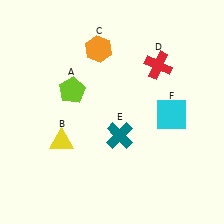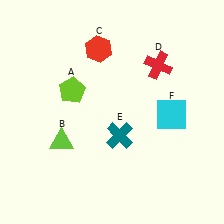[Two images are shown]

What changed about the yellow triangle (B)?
In Image 1, B is yellow. In Image 2, it changed to lime.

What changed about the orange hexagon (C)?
In Image 1, C is orange. In Image 2, it changed to red.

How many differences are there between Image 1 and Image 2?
There are 2 differences between the two images.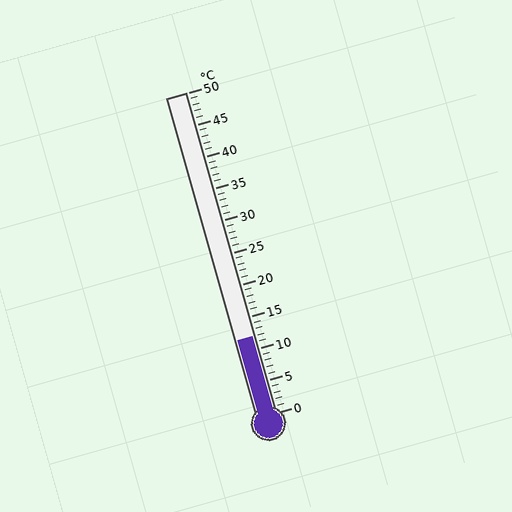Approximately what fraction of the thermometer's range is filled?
The thermometer is filled to approximately 25% of its range.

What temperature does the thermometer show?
The thermometer shows approximately 12°C.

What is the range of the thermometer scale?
The thermometer scale ranges from 0°C to 50°C.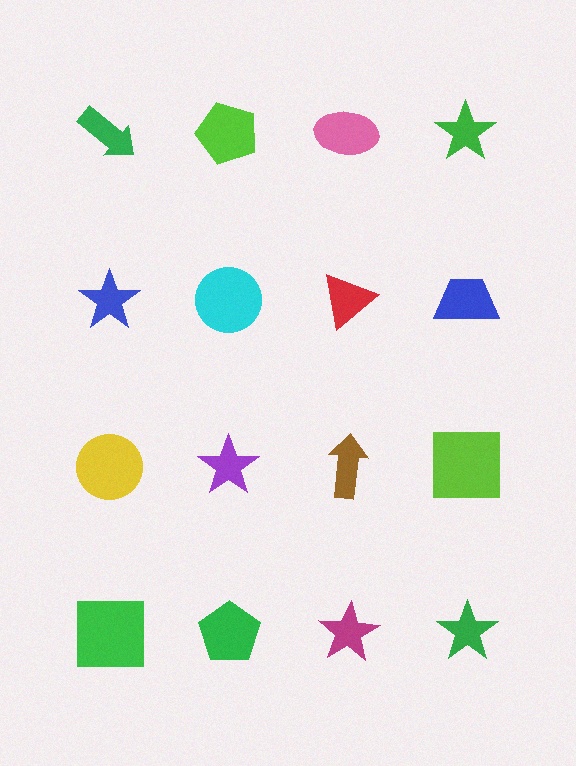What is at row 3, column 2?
A purple star.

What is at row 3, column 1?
A yellow circle.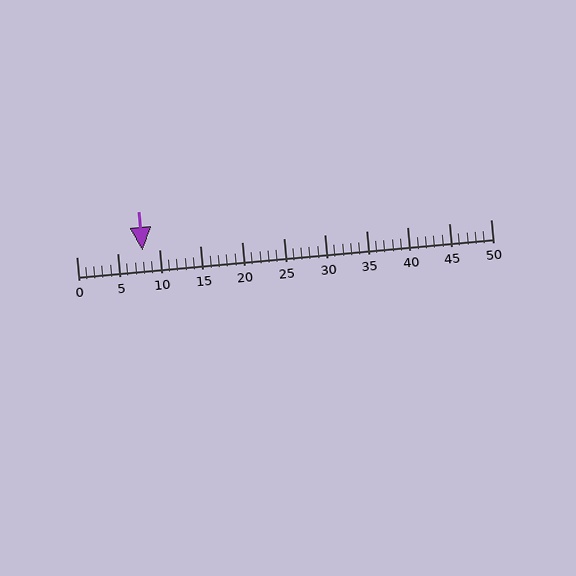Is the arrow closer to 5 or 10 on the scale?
The arrow is closer to 10.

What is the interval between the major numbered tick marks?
The major tick marks are spaced 5 units apart.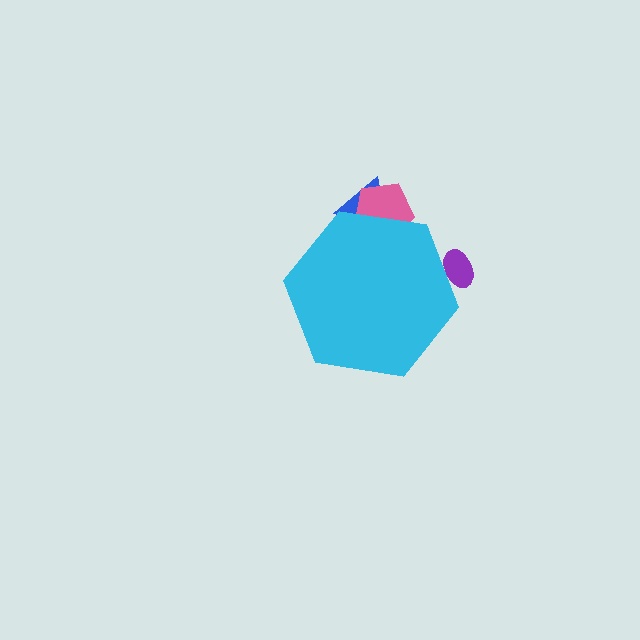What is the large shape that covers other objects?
A cyan hexagon.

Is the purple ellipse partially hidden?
Yes, the purple ellipse is partially hidden behind the cyan hexagon.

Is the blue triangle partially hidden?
Yes, the blue triangle is partially hidden behind the cyan hexagon.